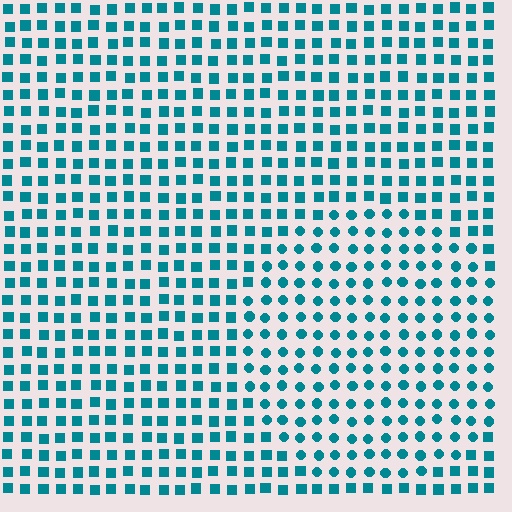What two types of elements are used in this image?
The image uses circles inside the circle region and squares outside it.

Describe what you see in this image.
The image is filled with small teal elements arranged in a uniform grid. A circle-shaped region contains circles, while the surrounding area contains squares. The boundary is defined purely by the change in element shape.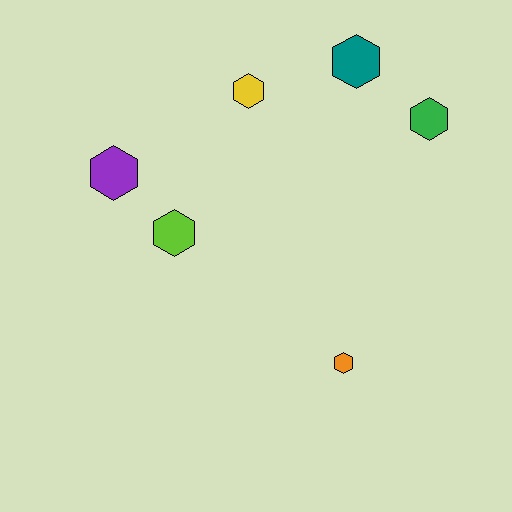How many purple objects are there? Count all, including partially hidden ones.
There is 1 purple object.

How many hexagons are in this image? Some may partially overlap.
There are 6 hexagons.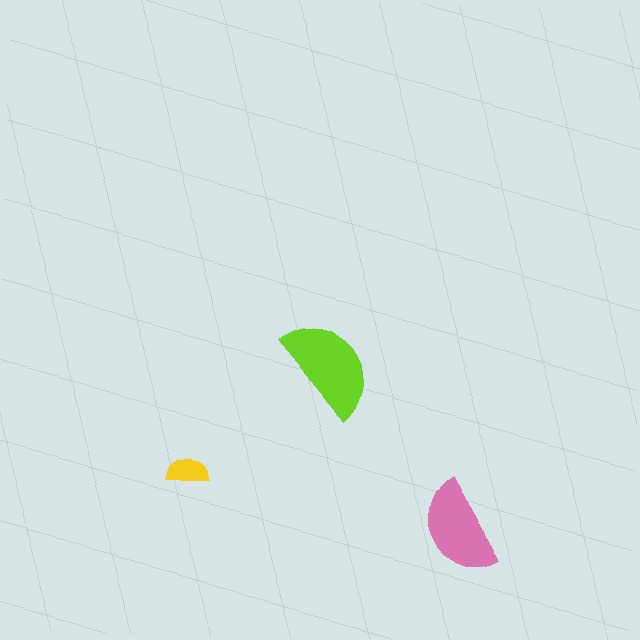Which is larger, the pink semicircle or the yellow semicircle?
The pink one.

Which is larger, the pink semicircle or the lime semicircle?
The lime one.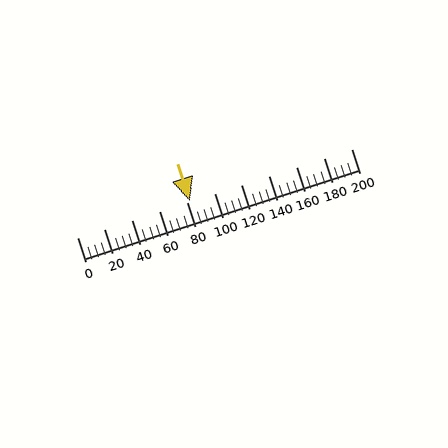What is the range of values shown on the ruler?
The ruler shows values from 0 to 200.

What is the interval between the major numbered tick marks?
The major tick marks are spaced 20 units apart.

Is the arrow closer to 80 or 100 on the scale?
The arrow is closer to 80.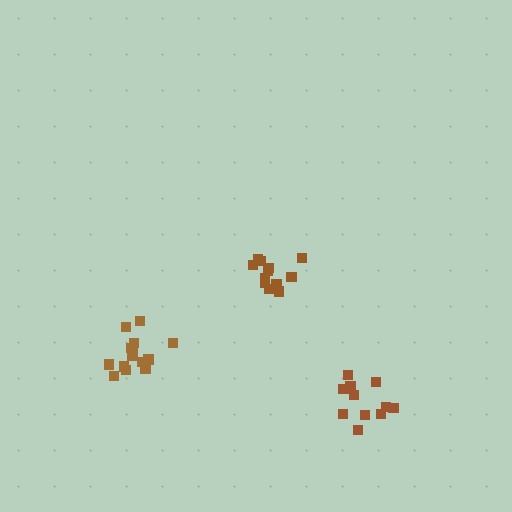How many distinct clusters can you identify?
There are 3 distinct clusters.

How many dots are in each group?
Group 1: 13 dots, Group 2: 11 dots, Group 3: 15 dots (39 total).